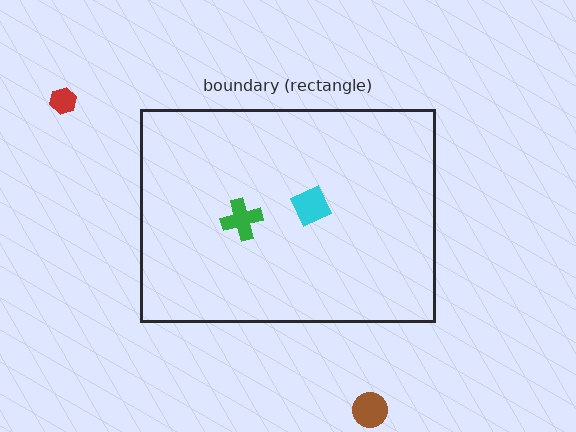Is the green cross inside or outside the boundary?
Inside.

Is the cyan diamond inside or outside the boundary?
Inside.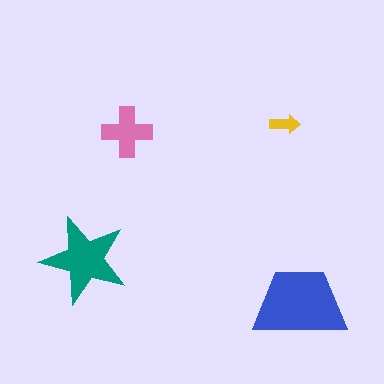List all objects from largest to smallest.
The blue trapezoid, the teal star, the pink cross, the yellow arrow.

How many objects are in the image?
There are 4 objects in the image.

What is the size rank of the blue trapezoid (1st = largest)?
1st.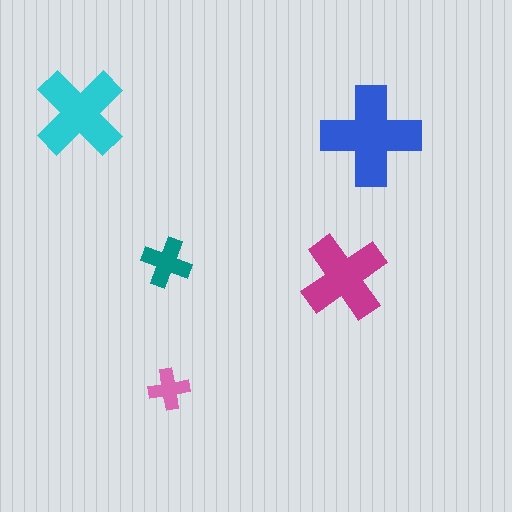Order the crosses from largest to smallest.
the blue one, the cyan one, the magenta one, the teal one, the pink one.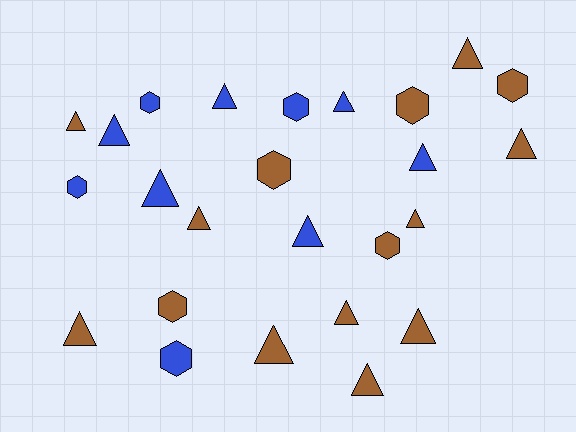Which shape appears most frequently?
Triangle, with 16 objects.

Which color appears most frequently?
Brown, with 15 objects.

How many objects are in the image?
There are 25 objects.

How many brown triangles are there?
There are 10 brown triangles.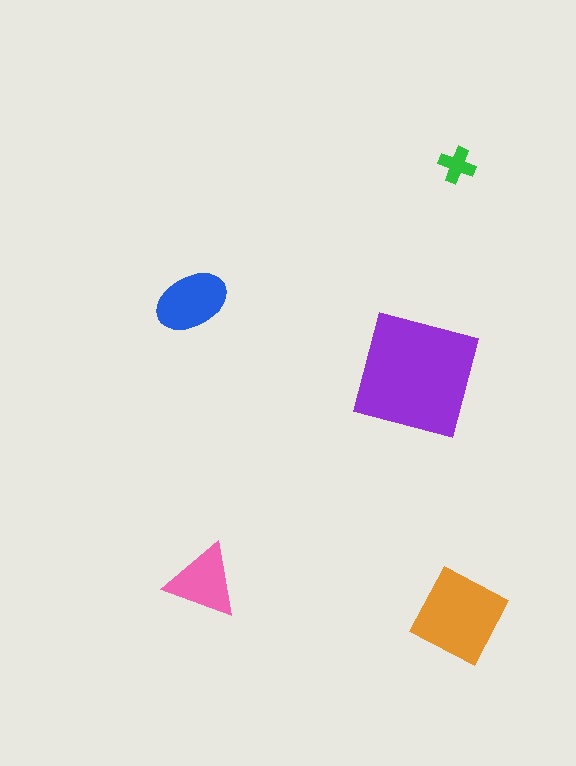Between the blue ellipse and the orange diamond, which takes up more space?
The orange diamond.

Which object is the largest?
The purple square.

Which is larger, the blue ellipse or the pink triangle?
The blue ellipse.